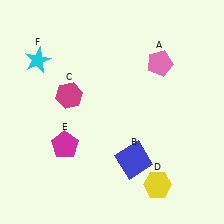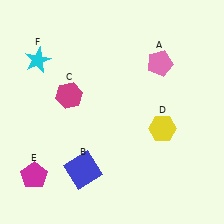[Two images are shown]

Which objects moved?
The objects that moved are: the blue square (B), the yellow hexagon (D), the magenta pentagon (E).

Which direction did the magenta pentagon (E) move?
The magenta pentagon (E) moved left.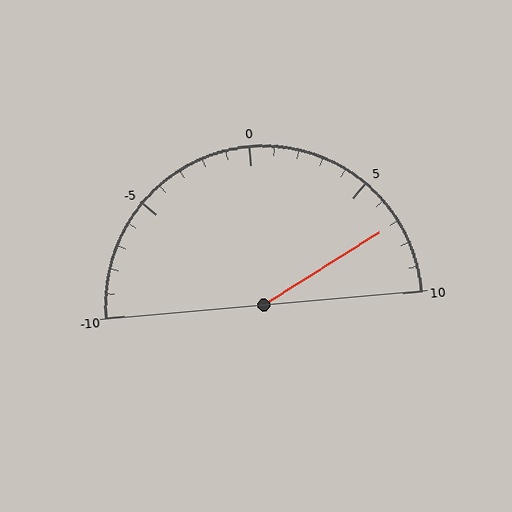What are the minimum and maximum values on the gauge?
The gauge ranges from -10 to 10.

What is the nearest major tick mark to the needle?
The nearest major tick mark is 5.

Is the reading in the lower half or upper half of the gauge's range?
The reading is in the upper half of the range (-10 to 10).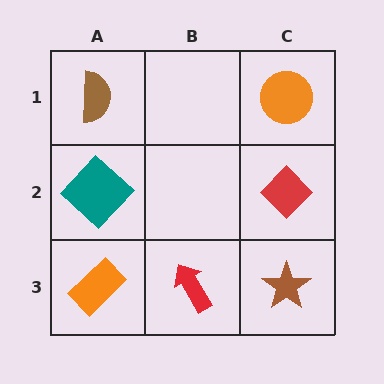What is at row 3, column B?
A red arrow.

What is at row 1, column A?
A brown semicircle.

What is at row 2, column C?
A red diamond.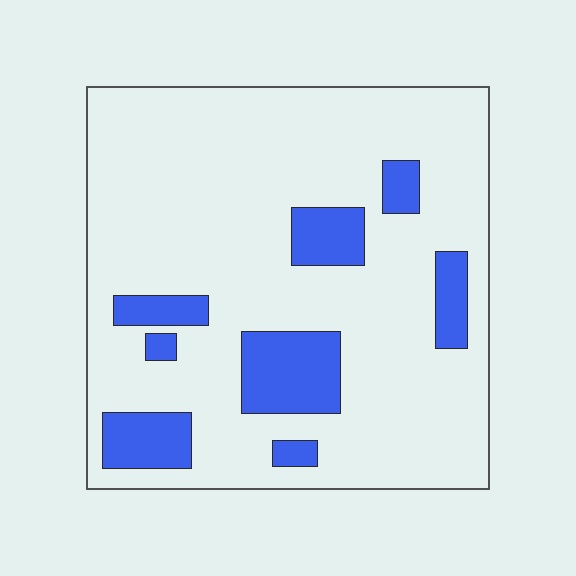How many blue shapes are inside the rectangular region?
8.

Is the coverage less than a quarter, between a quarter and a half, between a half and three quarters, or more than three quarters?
Less than a quarter.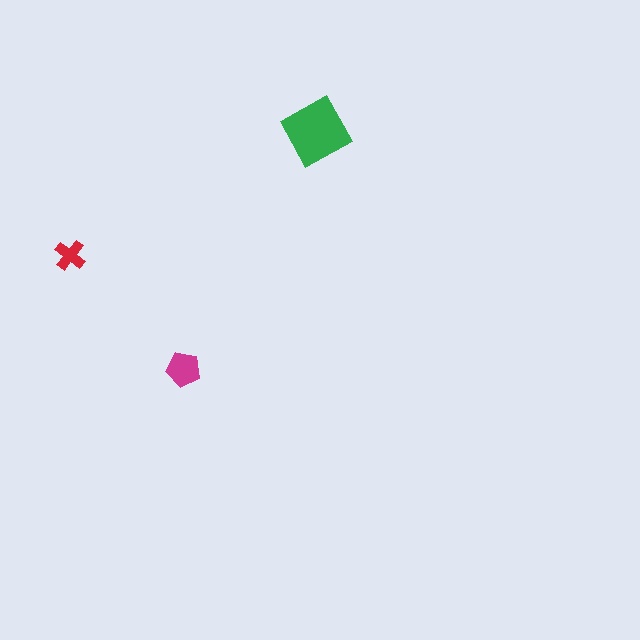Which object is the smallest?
The red cross.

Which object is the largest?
The green square.